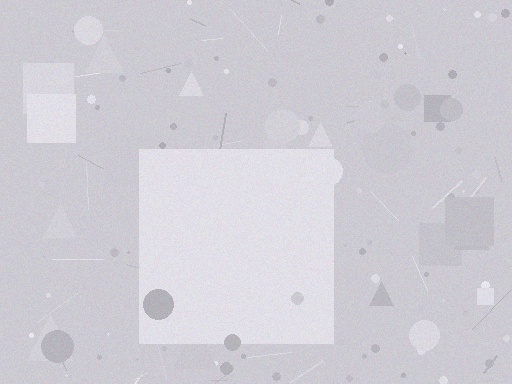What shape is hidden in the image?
A square is hidden in the image.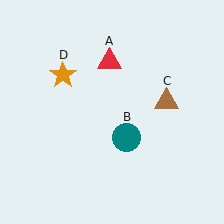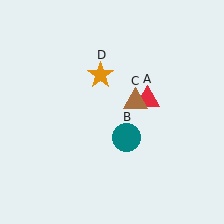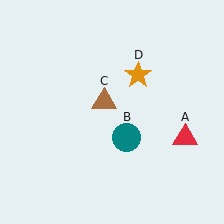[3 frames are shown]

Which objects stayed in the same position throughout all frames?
Teal circle (object B) remained stationary.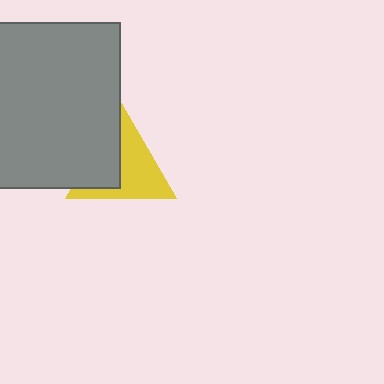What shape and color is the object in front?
The object in front is a gray square.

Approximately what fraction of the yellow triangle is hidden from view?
Roughly 41% of the yellow triangle is hidden behind the gray square.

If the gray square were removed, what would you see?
You would see the complete yellow triangle.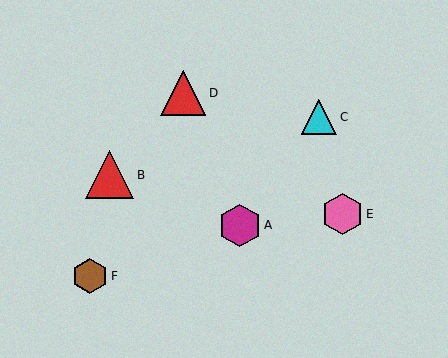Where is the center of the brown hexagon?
The center of the brown hexagon is at (90, 276).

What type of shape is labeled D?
Shape D is a red triangle.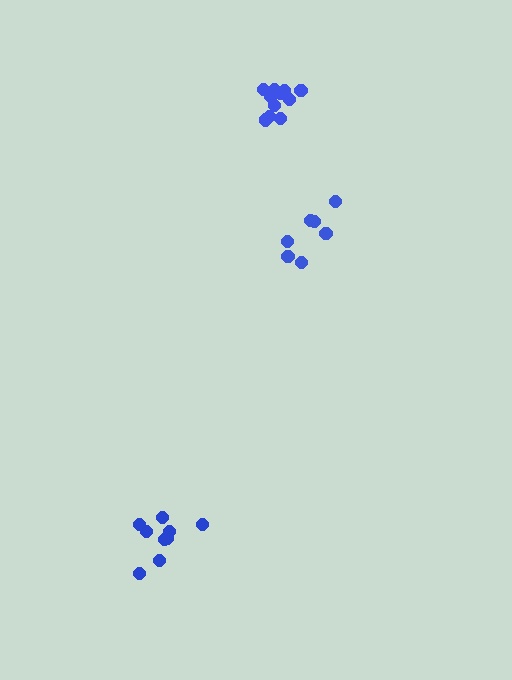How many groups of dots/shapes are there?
There are 3 groups.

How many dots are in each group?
Group 1: 7 dots, Group 2: 11 dots, Group 3: 9 dots (27 total).